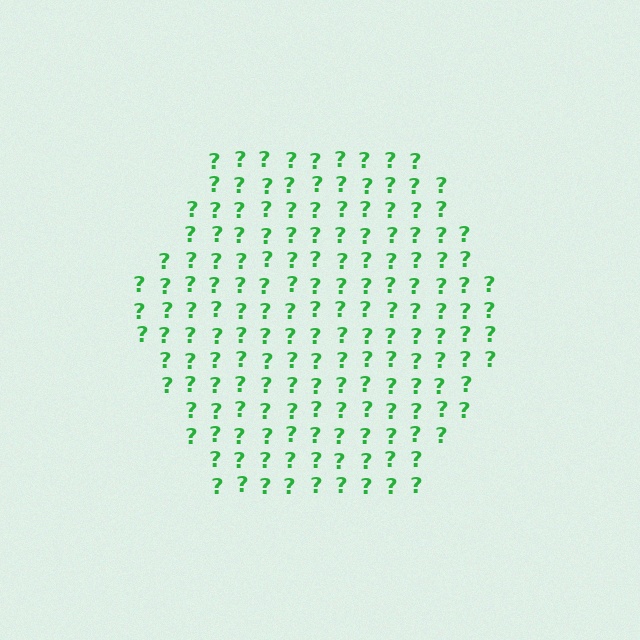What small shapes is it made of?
It is made of small question marks.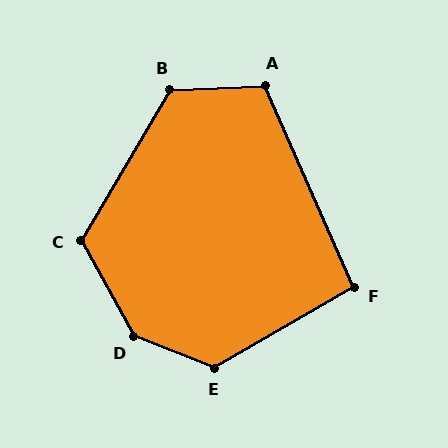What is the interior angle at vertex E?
Approximately 128 degrees (obtuse).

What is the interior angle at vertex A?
Approximately 111 degrees (obtuse).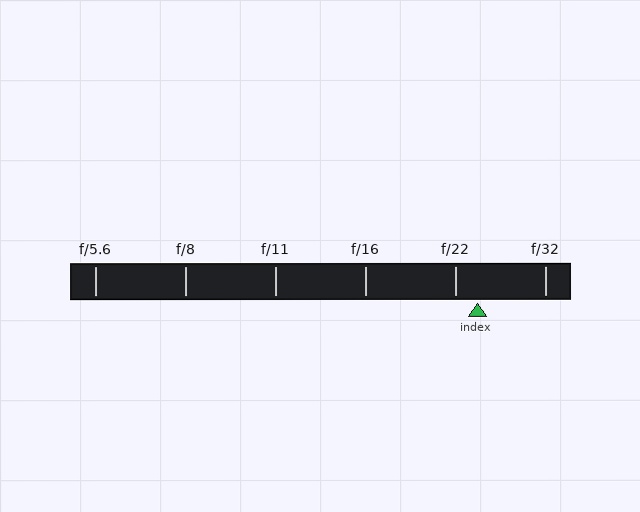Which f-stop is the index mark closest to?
The index mark is closest to f/22.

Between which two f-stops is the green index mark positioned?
The index mark is between f/22 and f/32.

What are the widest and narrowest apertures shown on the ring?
The widest aperture shown is f/5.6 and the narrowest is f/32.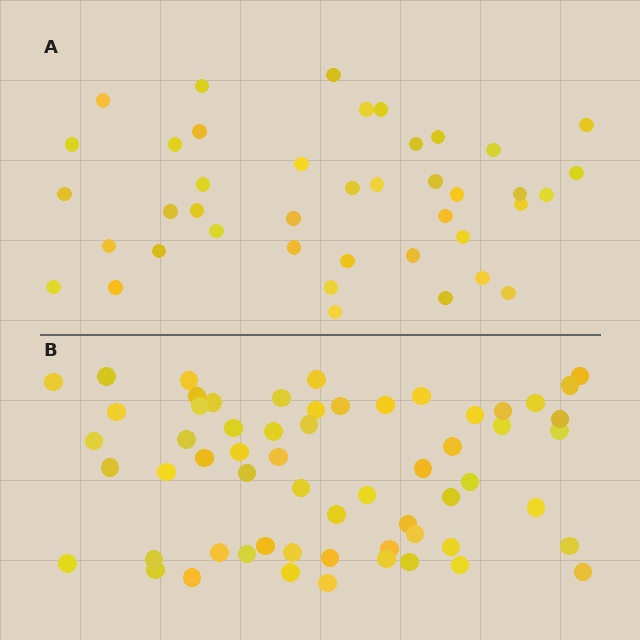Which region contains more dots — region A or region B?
Region B (the bottom region) has more dots.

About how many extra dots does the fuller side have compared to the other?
Region B has approximately 20 more dots than region A.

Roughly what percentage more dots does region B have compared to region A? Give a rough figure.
About 45% more.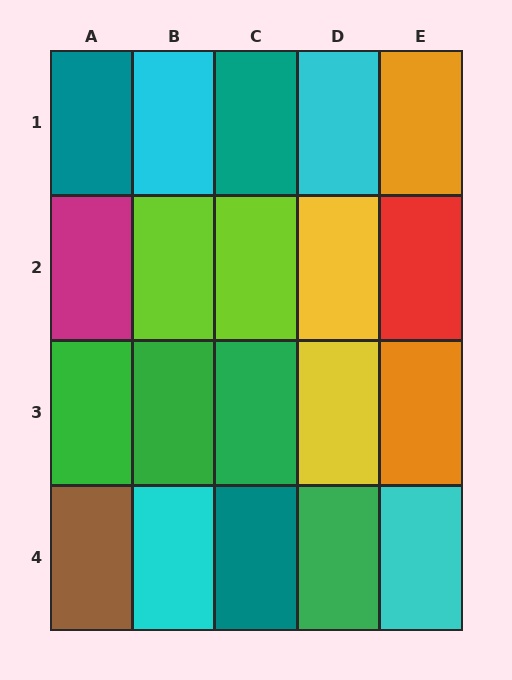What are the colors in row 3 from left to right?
Green, green, green, yellow, orange.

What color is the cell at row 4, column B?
Cyan.